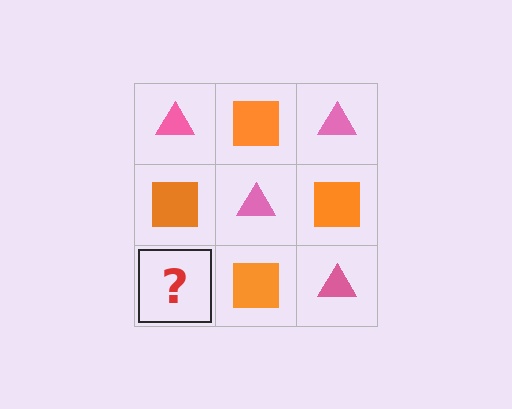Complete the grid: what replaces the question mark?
The question mark should be replaced with a pink triangle.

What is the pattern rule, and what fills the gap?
The rule is that it alternates pink triangle and orange square in a checkerboard pattern. The gap should be filled with a pink triangle.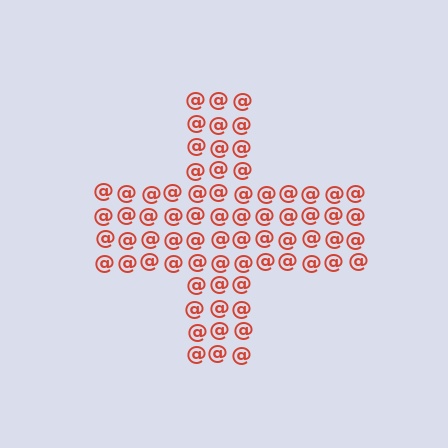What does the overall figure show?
The overall figure shows a cross.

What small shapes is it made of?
It is made of small at signs.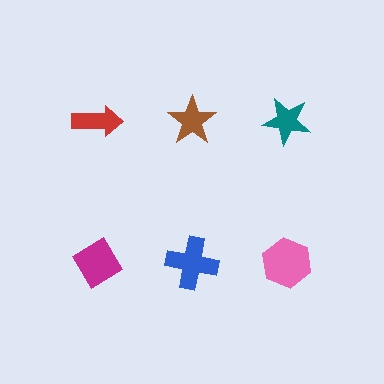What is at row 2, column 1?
A magenta diamond.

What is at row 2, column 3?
A pink hexagon.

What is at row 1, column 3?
A teal star.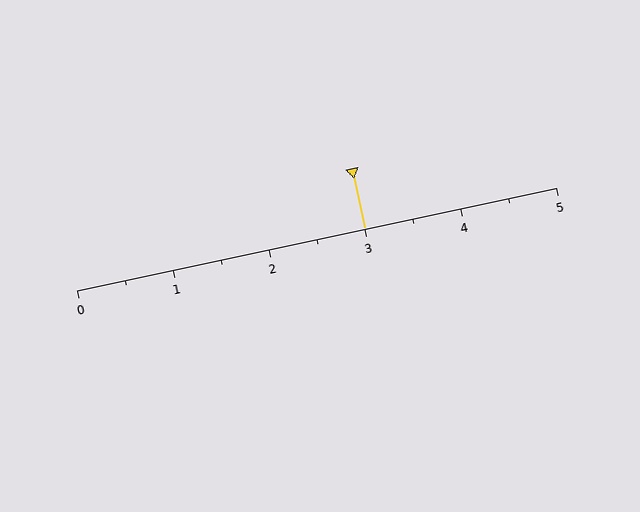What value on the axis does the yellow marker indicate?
The marker indicates approximately 3.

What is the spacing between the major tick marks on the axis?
The major ticks are spaced 1 apart.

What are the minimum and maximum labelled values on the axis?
The axis runs from 0 to 5.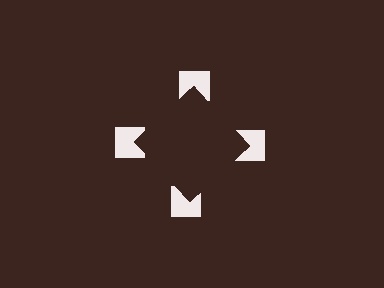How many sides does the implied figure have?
4 sides.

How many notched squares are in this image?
There are 4 — one at each vertex of the illusory square.